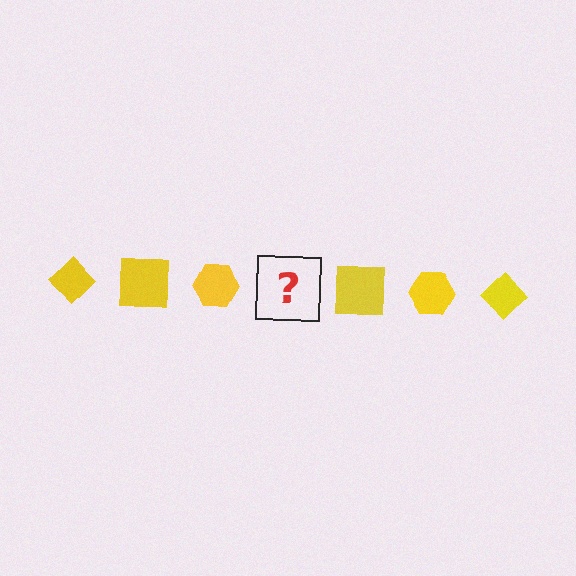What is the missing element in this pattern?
The missing element is a yellow diamond.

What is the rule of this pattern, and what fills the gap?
The rule is that the pattern cycles through diamond, square, hexagon shapes in yellow. The gap should be filled with a yellow diamond.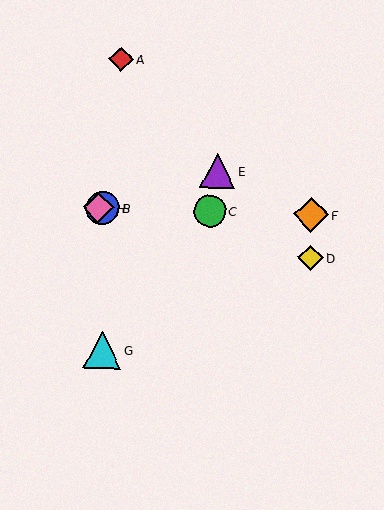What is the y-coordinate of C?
Object C is at y≈211.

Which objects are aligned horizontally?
Objects B, C, F, H are aligned horizontally.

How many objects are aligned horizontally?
4 objects (B, C, F, H) are aligned horizontally.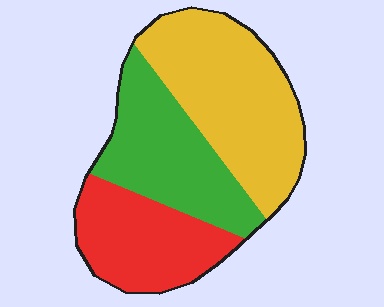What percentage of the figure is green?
Green takes up between a sixth and a third of the figure.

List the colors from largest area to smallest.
From largest to smallest: yellow, green, red.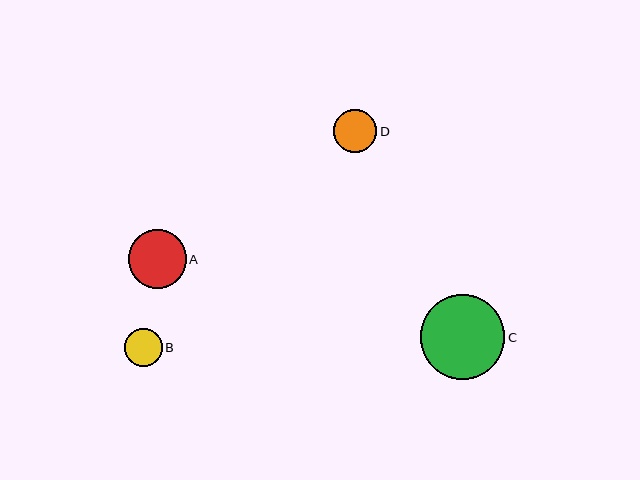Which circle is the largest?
Circle C is the largest with a size of approximately 84 pixels.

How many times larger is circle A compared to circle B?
Circle A is approximately 1.6 times the size of circle B.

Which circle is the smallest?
Circle B is the smallest with a size of approximately 38 pixels.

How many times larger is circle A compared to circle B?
Circle A is approximately 1.6 times the size of circle B.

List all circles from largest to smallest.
From largest to smallest: C, A, D, B.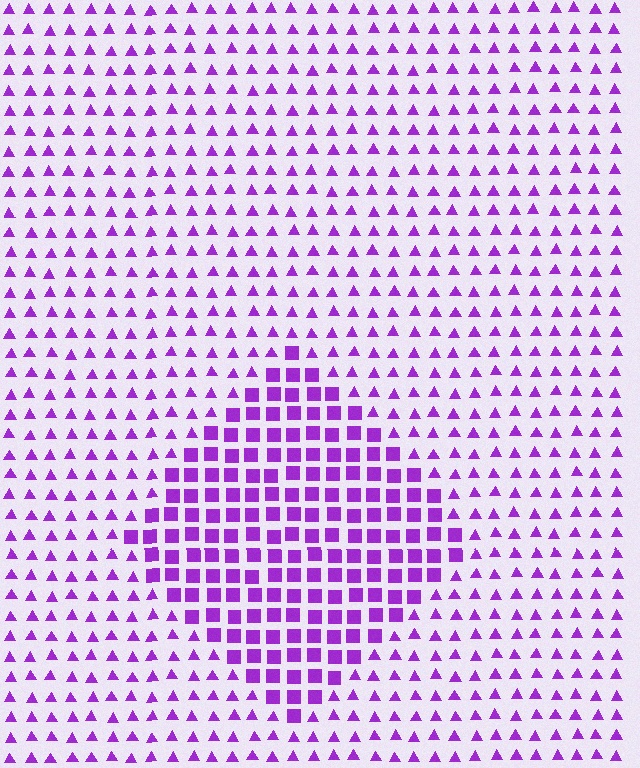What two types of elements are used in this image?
The image uses squares inside the diamond region and triangles outside it.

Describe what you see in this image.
The image is filled with small purple elements arranged in a uniform grid. A diamond-shaped region contains squares, while the surrounding area contains triangles. The boundary is defined purely by the change in element shape.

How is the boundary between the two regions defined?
The boundary is defined by a change in element shape: squares inside vs. triangles outside. All elements share the same color and spacing.